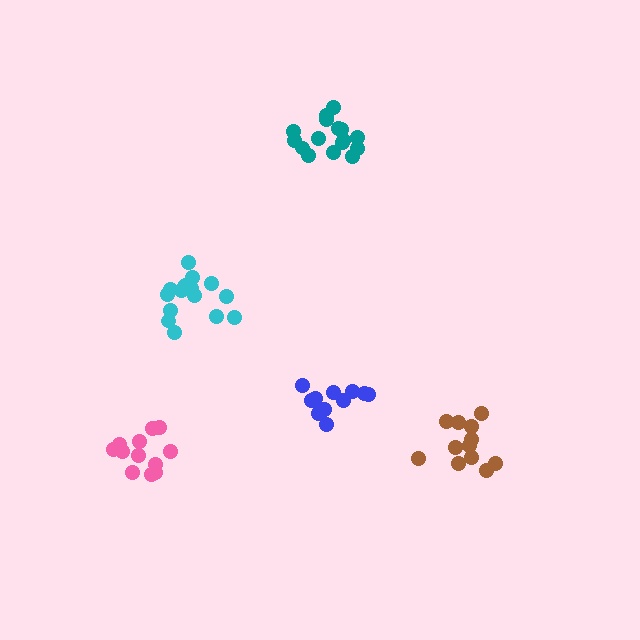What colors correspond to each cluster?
The clusters are colored: cyan, brown, pink, blue, teal.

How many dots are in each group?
Group 1: 16 dots, Group 2: 12 dots, Group 3: 12 dots, Group 4: 12 dots, Group 5: 16 dots (68 total).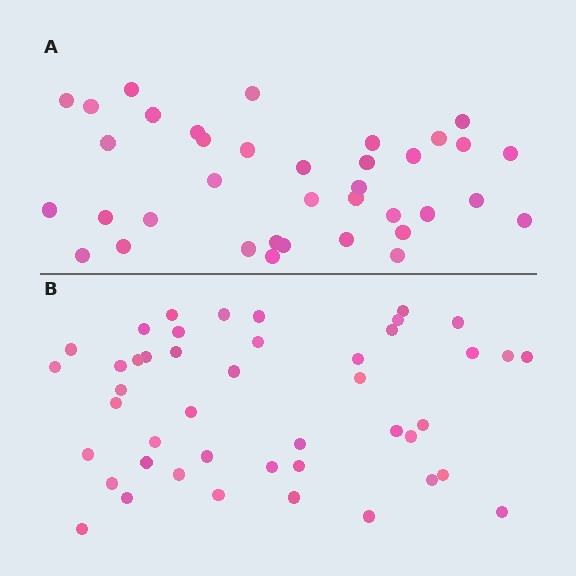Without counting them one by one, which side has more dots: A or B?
Region B (the bottom region) has more dots.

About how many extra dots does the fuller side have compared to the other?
Region B has roughly 8 or so more dots than region A.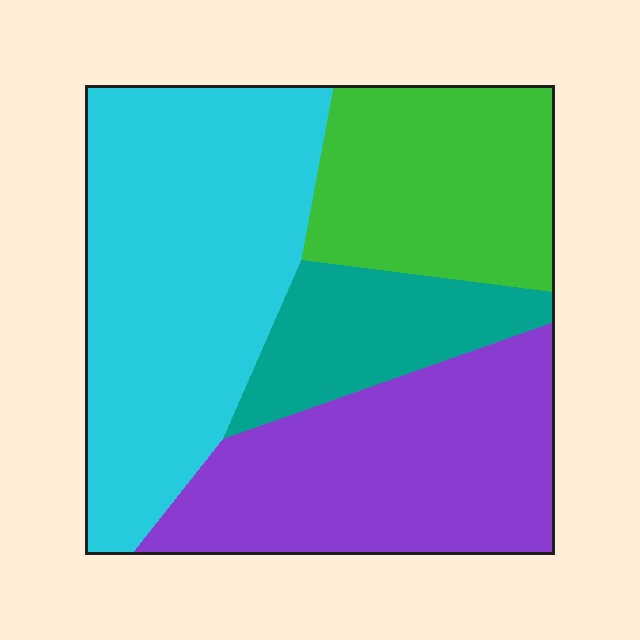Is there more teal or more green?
Green.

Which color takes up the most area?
Cyan, at roughly 40%.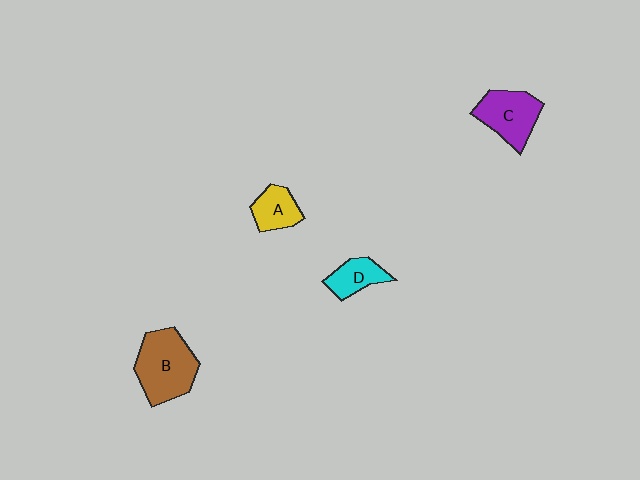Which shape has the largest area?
Shape B (brown).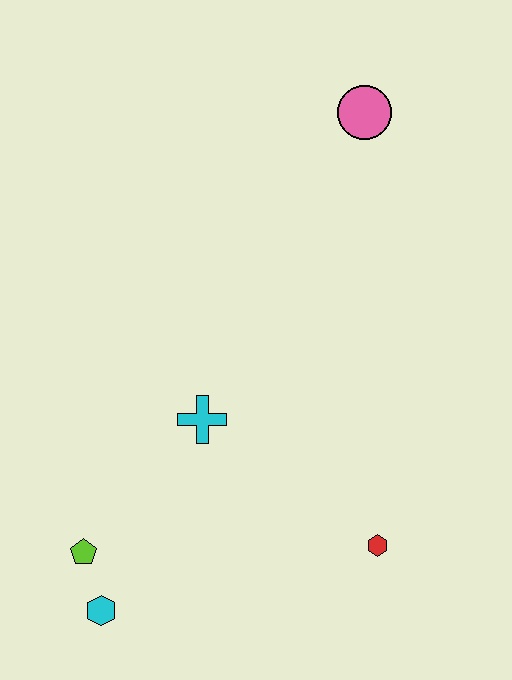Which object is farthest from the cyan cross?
The pink circle is farthest from the cyan cross.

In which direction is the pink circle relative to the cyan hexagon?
The pink circle is above the cyan hexagon.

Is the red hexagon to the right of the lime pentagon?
Yes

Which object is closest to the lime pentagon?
The cyan hexagon is closest to the lime pentagon.